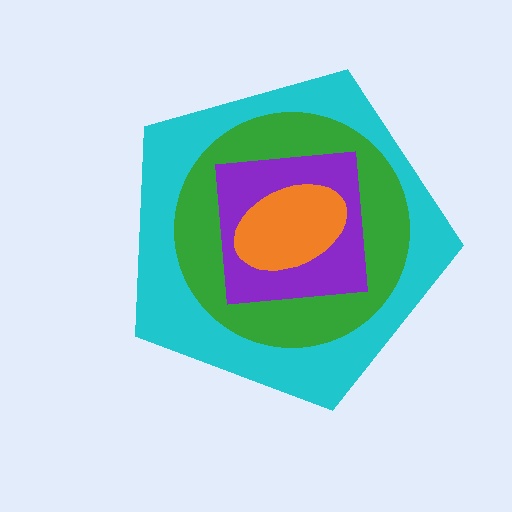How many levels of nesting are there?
4.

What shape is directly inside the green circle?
The purple square.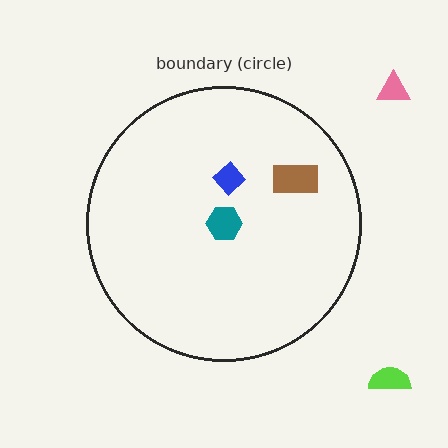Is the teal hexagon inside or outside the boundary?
Inside.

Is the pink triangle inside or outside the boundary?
Outside.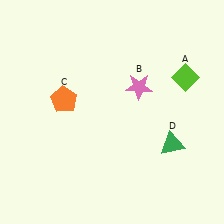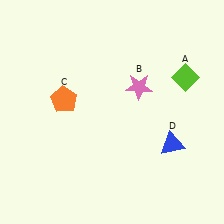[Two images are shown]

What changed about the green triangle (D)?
In Image 1, D is green. In Image 2, it changed to blue.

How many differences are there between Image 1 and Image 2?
There is 1 difference between the two images.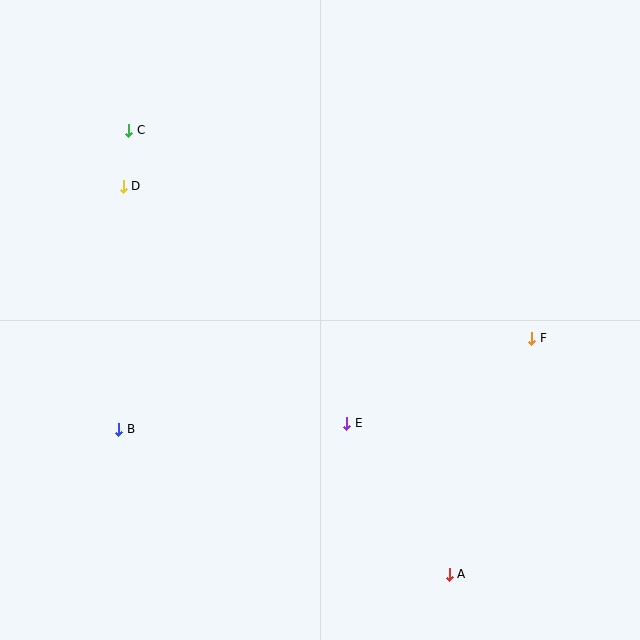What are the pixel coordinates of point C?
Point C is at (129, 131).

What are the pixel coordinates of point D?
Point D is at (123, 186).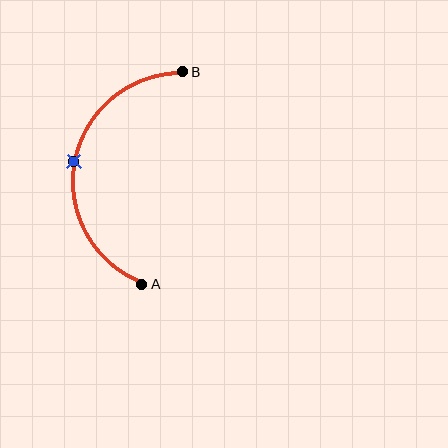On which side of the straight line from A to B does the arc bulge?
The arc bulges to the left of the straight line connecting A and B.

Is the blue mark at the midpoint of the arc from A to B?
Yes. The blue mark lies on the arc at equal arc-length from both A and B — it is the arc midpoint.